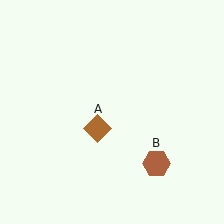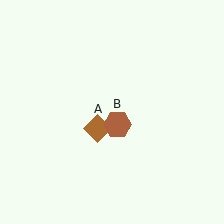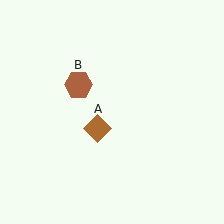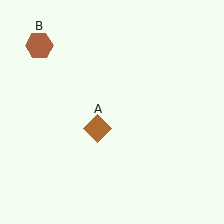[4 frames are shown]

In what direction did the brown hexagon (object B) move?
The brown hexagon (object B) moved up and to the left.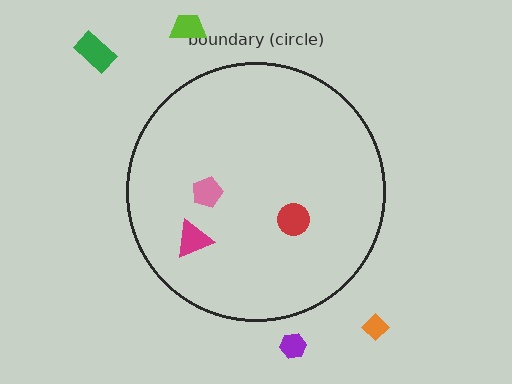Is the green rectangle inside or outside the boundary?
Outside.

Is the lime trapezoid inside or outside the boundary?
Outside.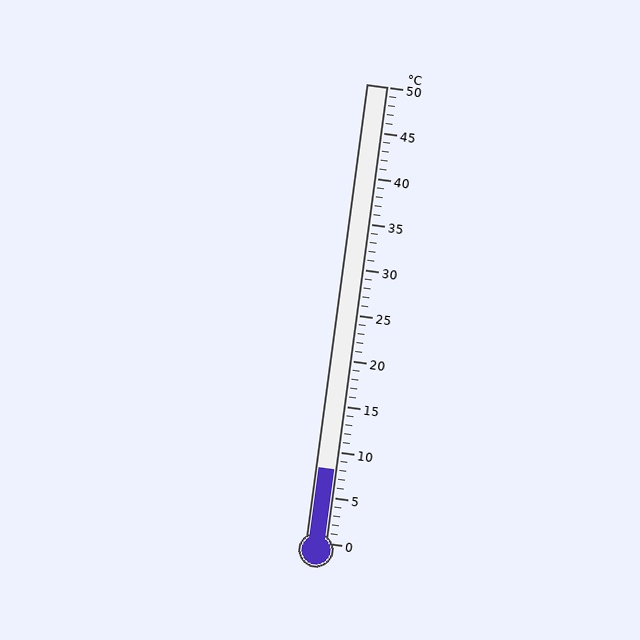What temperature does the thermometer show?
The thermometer shows approximately 8°C.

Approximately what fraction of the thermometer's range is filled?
The thermometer is filled to approximately 15% of its range.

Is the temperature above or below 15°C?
The temperature is below 15°C.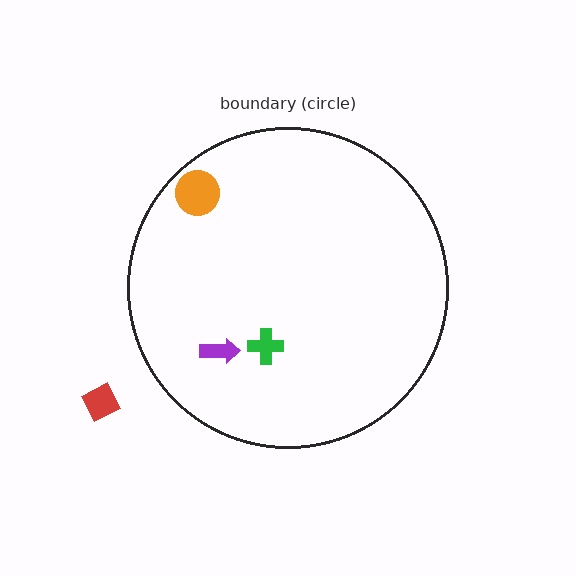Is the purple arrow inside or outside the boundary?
Inside.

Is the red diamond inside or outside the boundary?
Outside.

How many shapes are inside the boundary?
3 inside, 1 outside.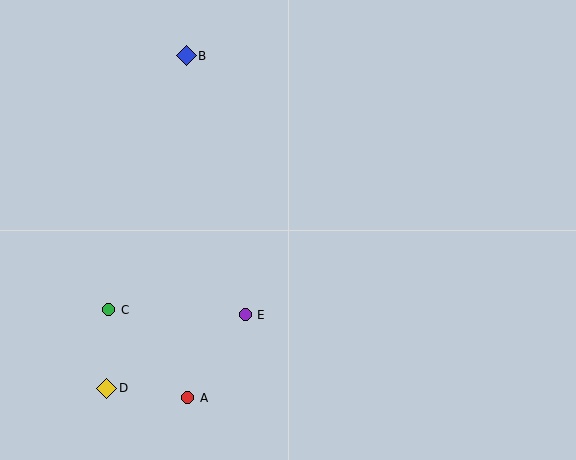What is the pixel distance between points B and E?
The distance between B and E is 265 pixels.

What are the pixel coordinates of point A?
Point A is at (188, 398).